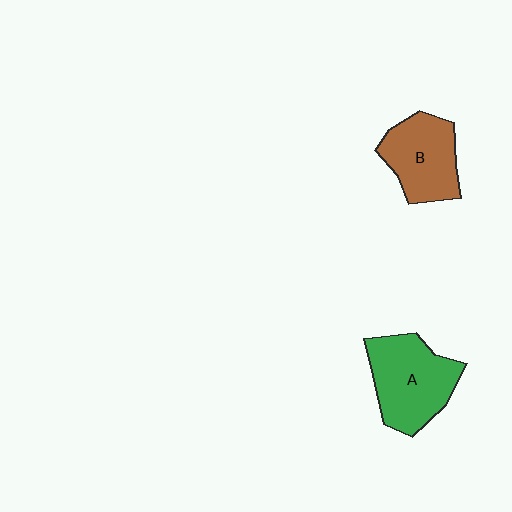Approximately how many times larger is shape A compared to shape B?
Approximately 1.2 times.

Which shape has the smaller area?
Shape B (brown).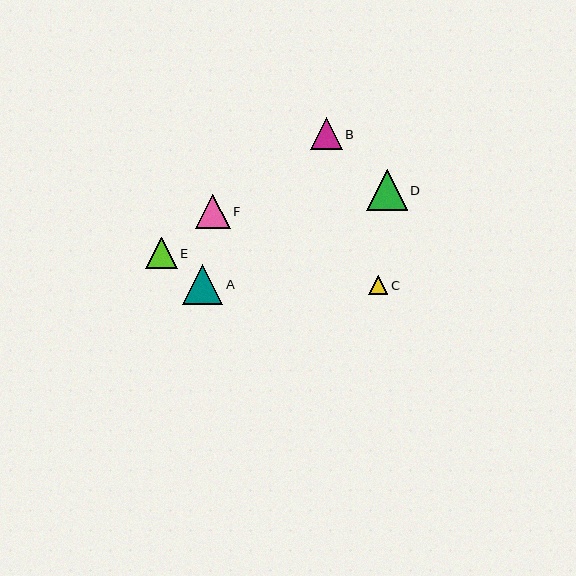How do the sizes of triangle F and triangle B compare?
Triangle F and triangle B are approximately the same size.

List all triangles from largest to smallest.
From largest to smallest: D, A, F, B, E, C.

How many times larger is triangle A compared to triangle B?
Triangle A is approximately 1.2 times the size of triangle B.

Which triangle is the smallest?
Triangle C is the smallest with a size of approximately 19 pixels.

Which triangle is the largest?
Triangle D is the largest with a size of approximately 41 pixels.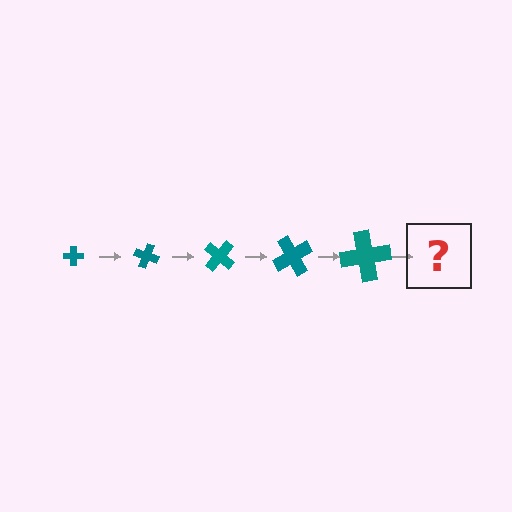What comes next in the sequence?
The next element should be a cross, larger than the previous one and rotated 100 degrees from the start.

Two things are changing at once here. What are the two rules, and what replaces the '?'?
The two rules are that the cross grows larger each step and it rotates 20 degrees each step. The '?' should be a cross, larger than the previous one and rotated 100 degrees from the start.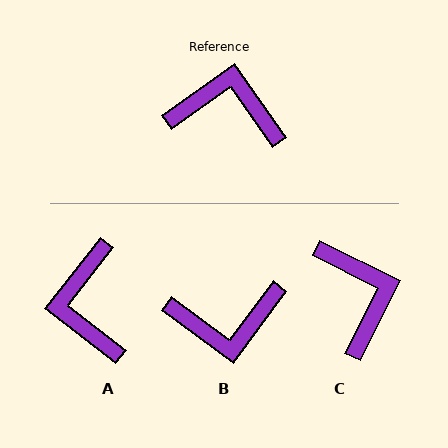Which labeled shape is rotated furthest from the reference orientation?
B, about 162 degrees away.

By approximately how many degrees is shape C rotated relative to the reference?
Approximately 62 degrees clockwise.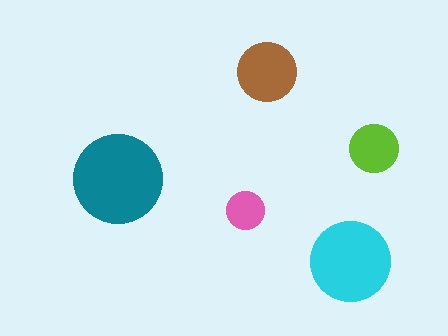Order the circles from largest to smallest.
the teal one, the cyan one, the brown one, the lime one, the pink one.